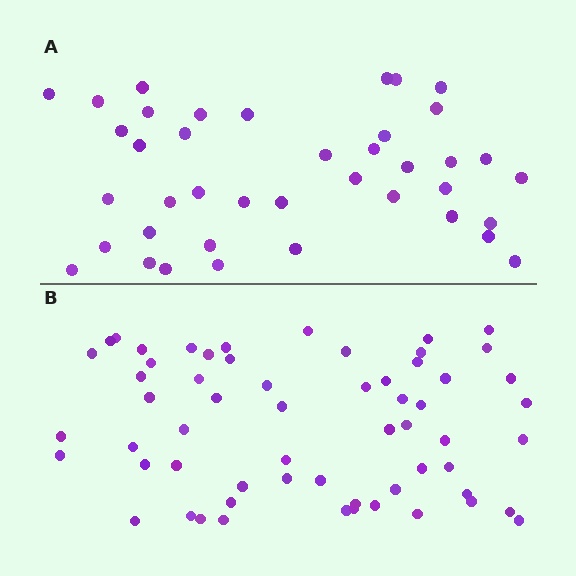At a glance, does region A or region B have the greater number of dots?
Region B (the bottom region) has more dots.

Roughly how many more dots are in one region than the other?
Region B has approximately 20 more dots than region A.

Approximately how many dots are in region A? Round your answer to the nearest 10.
About 40 dots.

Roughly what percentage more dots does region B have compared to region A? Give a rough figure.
About 50% more.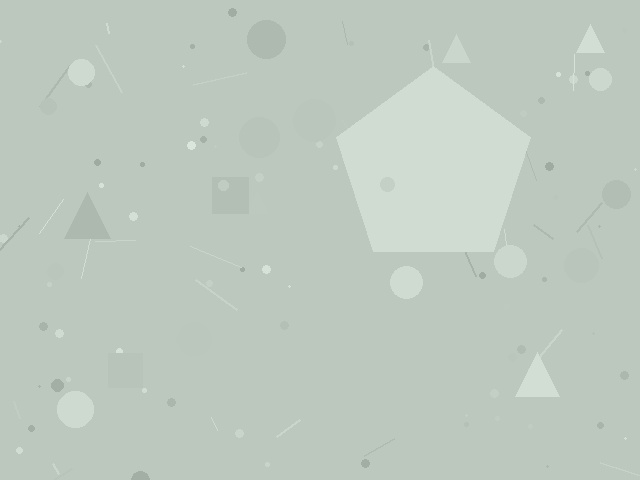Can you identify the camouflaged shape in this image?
The camouflaged shape is a pentagon.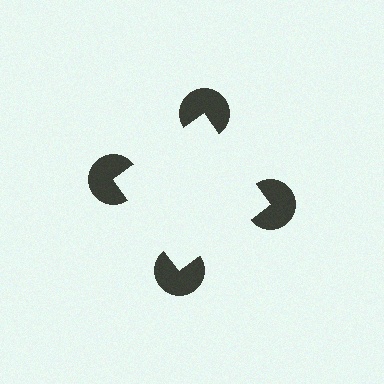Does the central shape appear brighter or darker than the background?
It typically appears slightly brighter than the background, even though no actual brightness change is drawn.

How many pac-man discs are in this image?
There are 4 — one at each vertex of the illusory square.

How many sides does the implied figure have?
4 sides.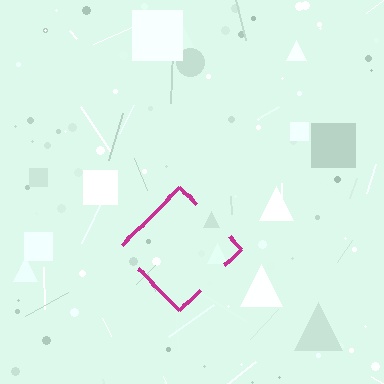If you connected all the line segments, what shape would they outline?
They would outline a diamond.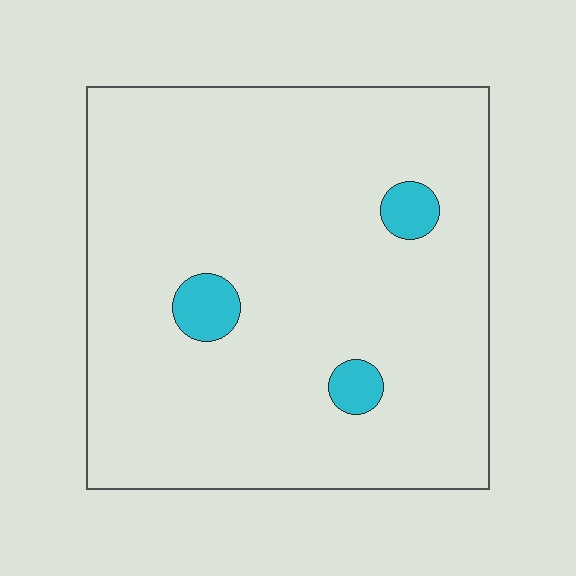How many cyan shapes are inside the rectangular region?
3.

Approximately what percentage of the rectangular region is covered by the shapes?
Approximately 5%.